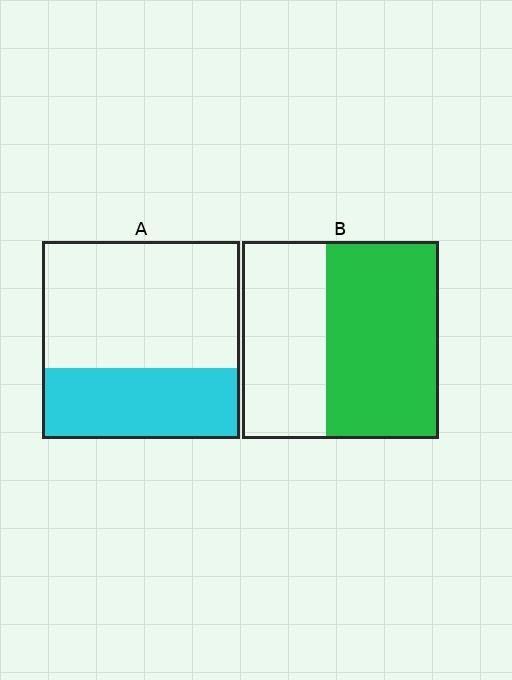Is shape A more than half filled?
No.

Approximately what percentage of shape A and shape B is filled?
A is approximately 35% and B is approximately 55%.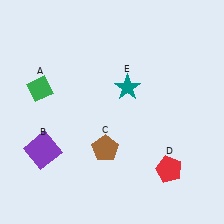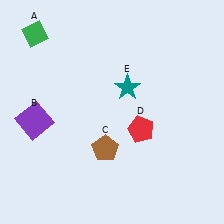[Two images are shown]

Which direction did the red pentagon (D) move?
The red pentagon (D) moved up.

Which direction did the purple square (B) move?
The purple square (B) moved up.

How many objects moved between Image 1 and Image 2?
3 objects moved between the two images.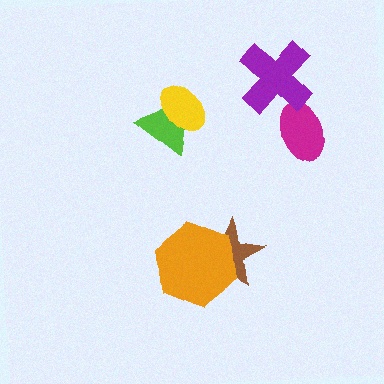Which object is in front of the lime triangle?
The yellow ellipse is in front of the lime triangle.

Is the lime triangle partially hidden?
Yes, it is partially covered by another shape.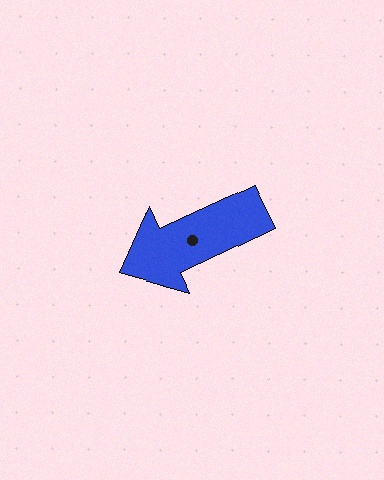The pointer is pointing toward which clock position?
Roughly 8 o'clock.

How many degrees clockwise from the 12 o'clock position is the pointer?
Approximately 245 degrees.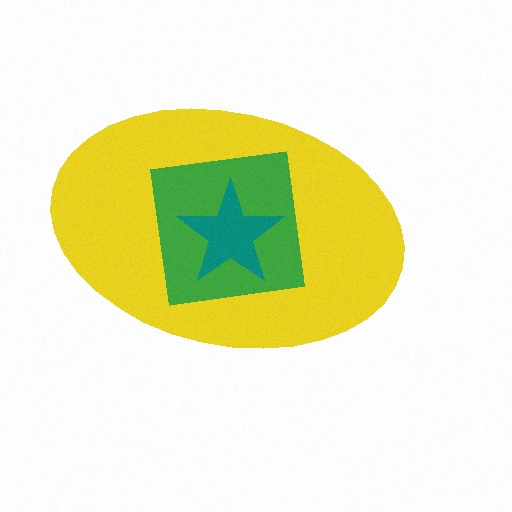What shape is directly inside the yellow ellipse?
The green square.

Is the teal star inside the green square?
Yes.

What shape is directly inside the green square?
The teal star.